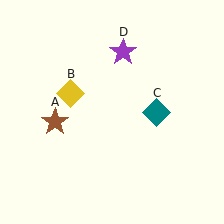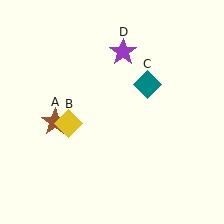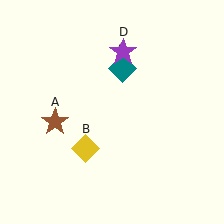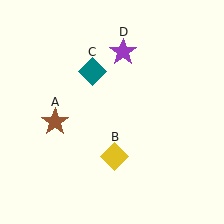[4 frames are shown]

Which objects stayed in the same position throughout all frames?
Brown star (object A) and purple star (object D) remained stationary.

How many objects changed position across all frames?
2 objects changed position: yellow diamond (object B), teal diamond (object C).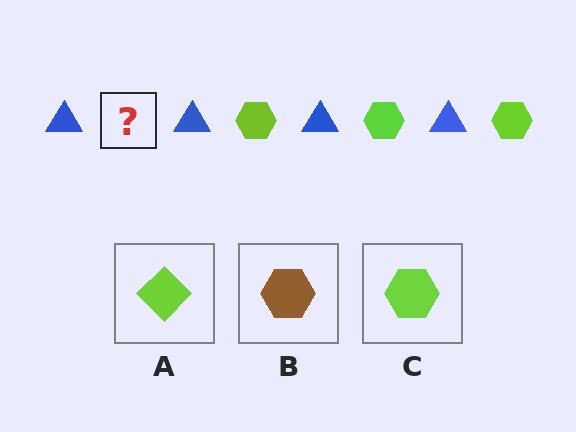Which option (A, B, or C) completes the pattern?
C.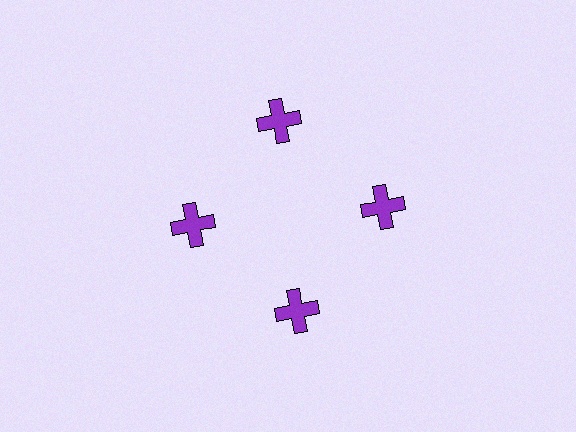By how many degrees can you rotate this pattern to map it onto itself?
The pattern maps onto itself every 90 degrees of rotation.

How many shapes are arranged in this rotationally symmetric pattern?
There are 4 shapes, arranged in 4 groups of 1.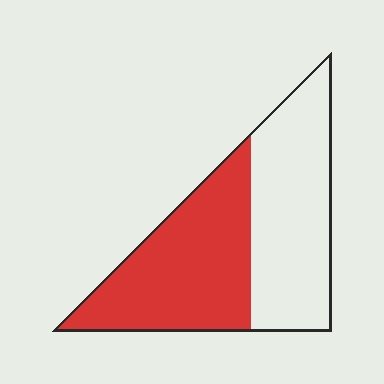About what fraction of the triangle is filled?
About one half (1/2).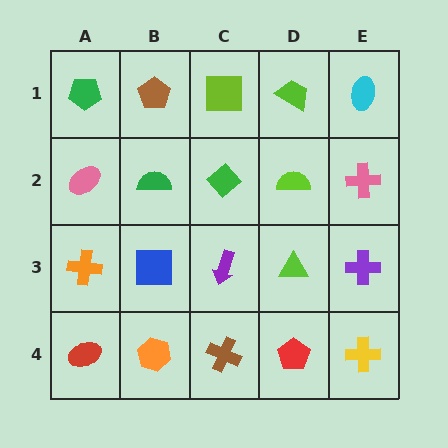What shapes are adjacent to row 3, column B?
A green semicircle (row 2, column B), an orange hexagon (row 4, column B), an orange cross (row 3, column A), a purple arrow (row 3, column C).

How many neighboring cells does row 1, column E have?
2.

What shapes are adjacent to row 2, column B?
A brown pentagon (row 1, column B), a blue square (row 3, column B), a pink ellipse (row 2, column A), a green diamond (row 2, column C).